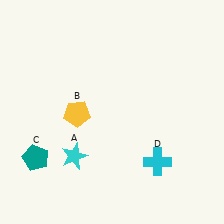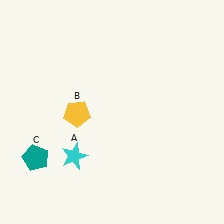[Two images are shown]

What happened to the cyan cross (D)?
The cyan cross (D) was removed in Image 2. It was in the bottom-right area of Image 1.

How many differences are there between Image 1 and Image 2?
There is 1 difference between the two images.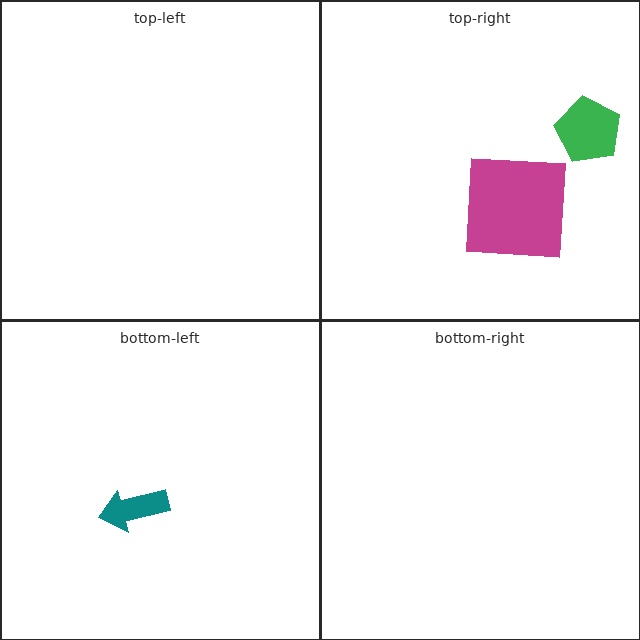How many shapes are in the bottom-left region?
1.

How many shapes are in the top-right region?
2.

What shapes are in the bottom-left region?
The teal arrow.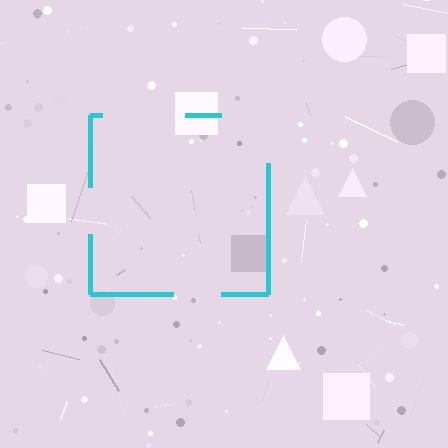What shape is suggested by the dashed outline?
The dashed outline suggests a square.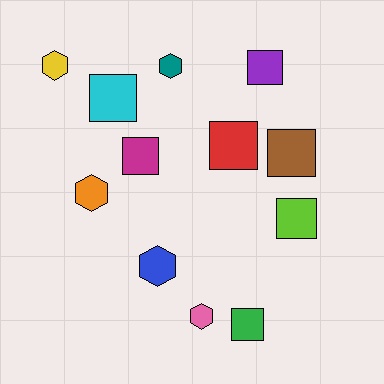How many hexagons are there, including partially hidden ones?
There are 5 hexagons.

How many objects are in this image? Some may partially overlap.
There are 12 objects.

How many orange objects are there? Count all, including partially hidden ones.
There is 1 orange object.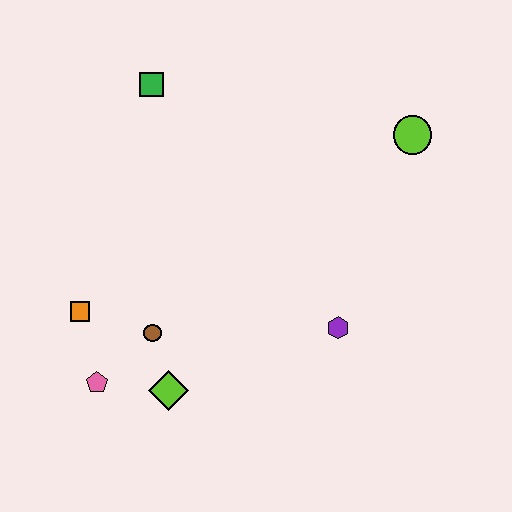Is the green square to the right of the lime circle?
No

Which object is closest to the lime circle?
The purple hexagon is closest to the lime circle.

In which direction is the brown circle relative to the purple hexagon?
The brown circle is to the left of the purple hexagon.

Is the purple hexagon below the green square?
Yes